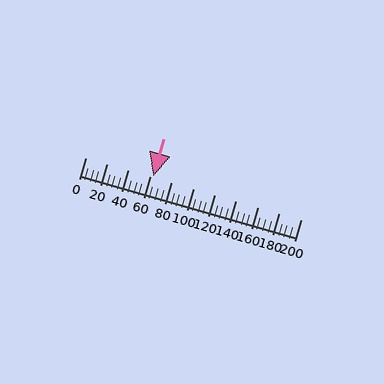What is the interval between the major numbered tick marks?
The major tick marks are spaced 20 units apart.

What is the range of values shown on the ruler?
The ruler shows values from 0 to 200.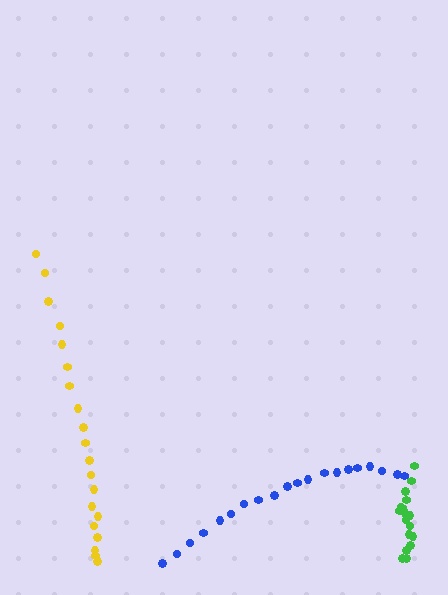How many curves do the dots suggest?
There are 3 distinct paths.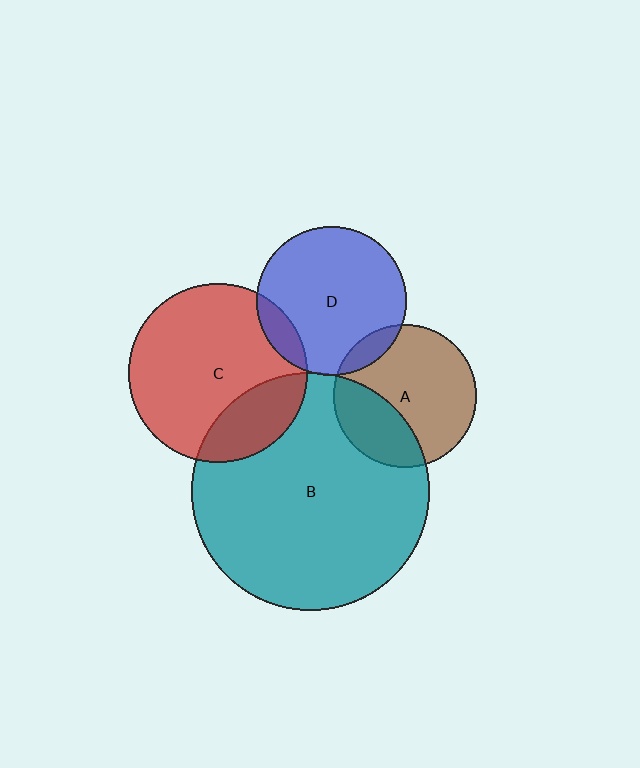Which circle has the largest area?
Circle B (teal).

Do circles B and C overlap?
Yes.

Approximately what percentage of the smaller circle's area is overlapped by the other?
Approximately 25%.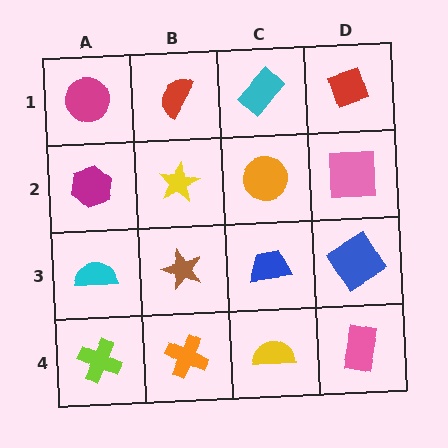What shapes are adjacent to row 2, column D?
A red diamond (row 1, column D), a blue diamond (row 3, column D), an orange circle (row 2, column C).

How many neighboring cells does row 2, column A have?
3.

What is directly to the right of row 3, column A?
A brown star.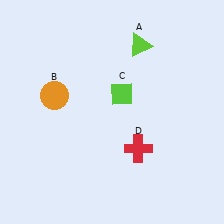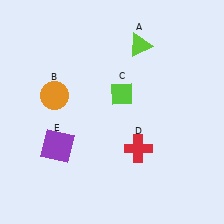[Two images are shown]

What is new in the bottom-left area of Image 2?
A purple square (E) was added in the bottom-left area of Image 2.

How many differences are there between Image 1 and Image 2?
There is 1 difference between the two images.